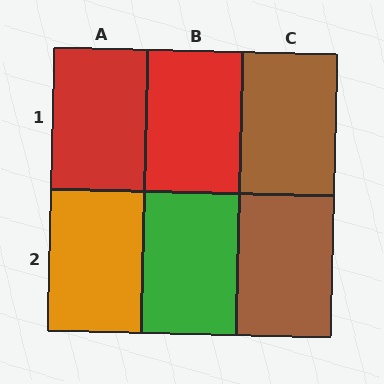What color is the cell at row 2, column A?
Orange.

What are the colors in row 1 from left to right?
Red, red, brown.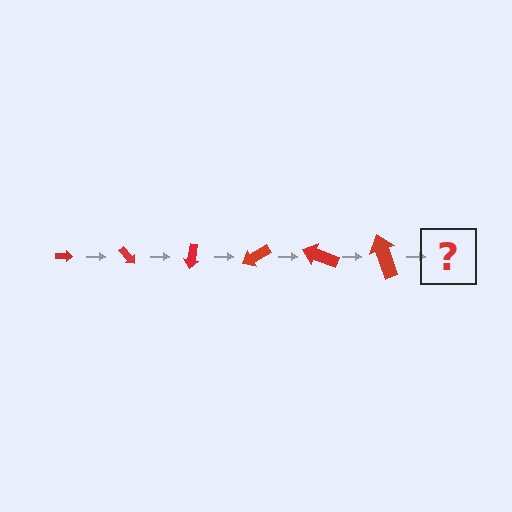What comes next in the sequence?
The next element should be an arrow, larger than the previous one and rotated 300 degrees from the start.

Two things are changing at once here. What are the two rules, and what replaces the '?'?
The two rules are that the arrow grows larger each step and it rotates 50 degrees each step. The '?' should be an arrow, larger than the previous one and rotated 300 degrees from the start.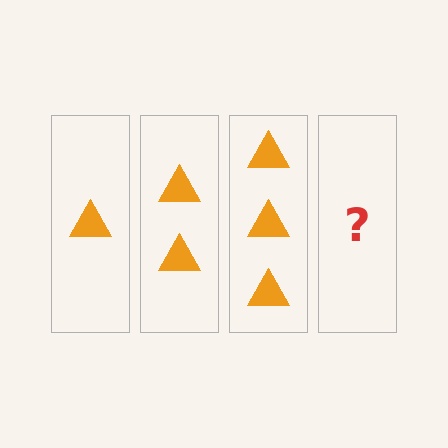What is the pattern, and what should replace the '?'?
The pattern is that each step adds one more triangle. The '?' should be 4 triangles.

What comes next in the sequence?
The next element should be 4 triangles.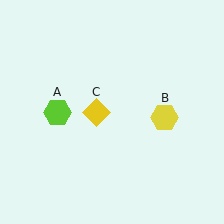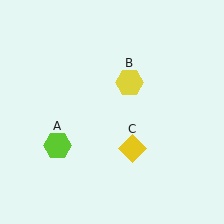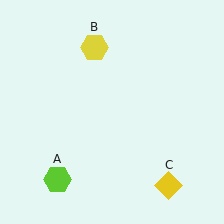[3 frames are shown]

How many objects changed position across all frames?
3 objects changed position: lime hexagon (object A), yellow hexagon (object B), yellow diamond (object C).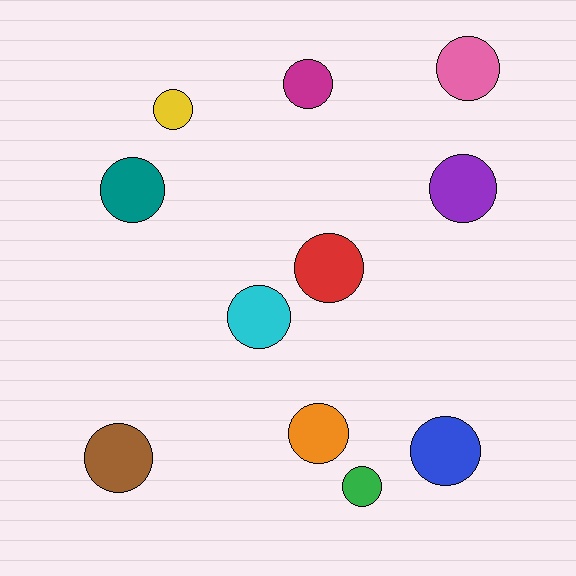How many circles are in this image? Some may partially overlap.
There are 11 circles.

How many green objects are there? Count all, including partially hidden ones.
There is 1 green object.